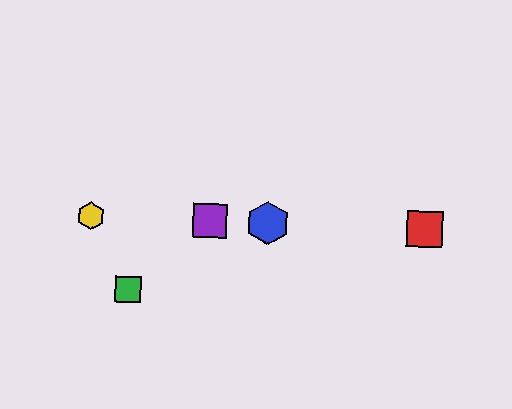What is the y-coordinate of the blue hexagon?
The blue hexagon is at y≈223.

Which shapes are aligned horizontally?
The red square, the blue hexagon, the yellow hexagon, the purple square are aligned horizontally.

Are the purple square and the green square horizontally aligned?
No, the purple square is at y≈221 and the green square is at y≈289.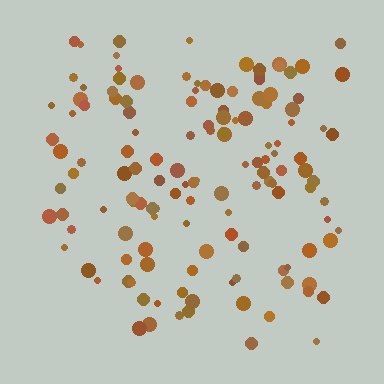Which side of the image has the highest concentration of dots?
The top.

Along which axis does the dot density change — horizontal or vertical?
Vertical.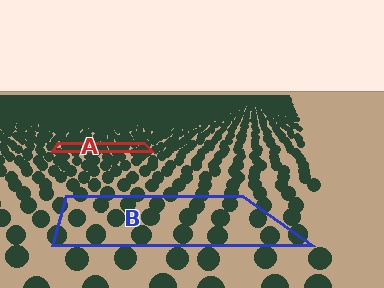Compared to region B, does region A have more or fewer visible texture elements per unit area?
Region A has more texture elements per unit area — they are packed more densely because it is farther away.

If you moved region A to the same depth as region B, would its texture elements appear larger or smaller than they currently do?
They would appear larger. At a closer depth, the same texture elements are projected at a bigger on-screen size.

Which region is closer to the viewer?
Region B is closer. The texture elements there are larger and more spread out.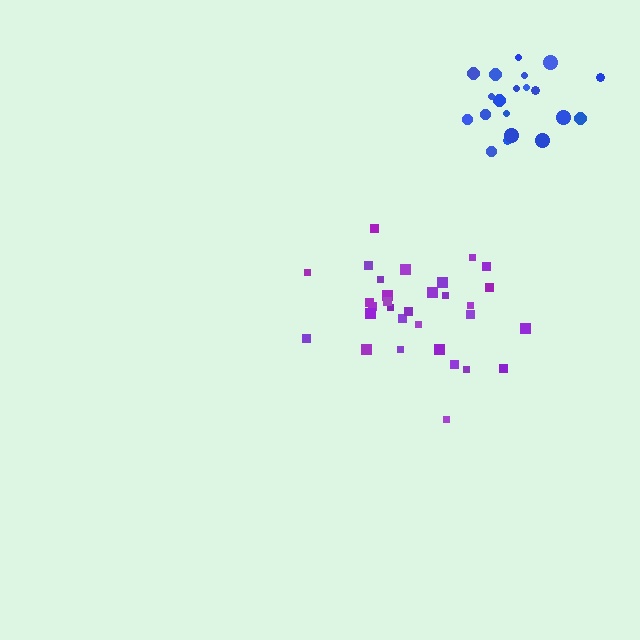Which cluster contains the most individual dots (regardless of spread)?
Purple (31).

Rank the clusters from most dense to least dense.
blue, purple.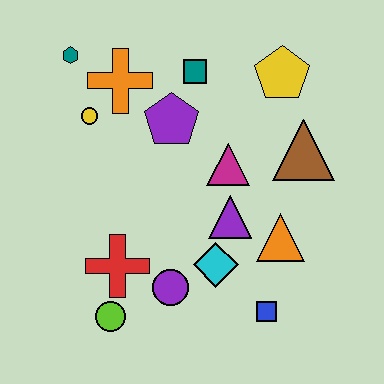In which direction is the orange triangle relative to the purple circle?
The orange triangle is to the right of the purple circle.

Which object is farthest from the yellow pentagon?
The lime circle is farthest from the yellow pentagon.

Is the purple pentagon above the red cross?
Yes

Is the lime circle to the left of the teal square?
Yes